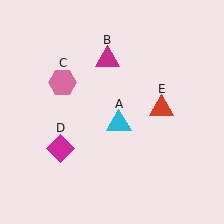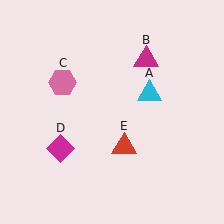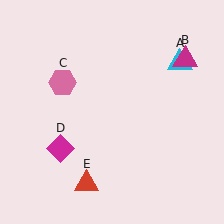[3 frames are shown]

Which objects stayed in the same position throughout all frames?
Pink hexagon (object C) and magenta diamond (object D) remained stationary.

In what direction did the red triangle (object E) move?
The red triangle (object E) moved down and to the left.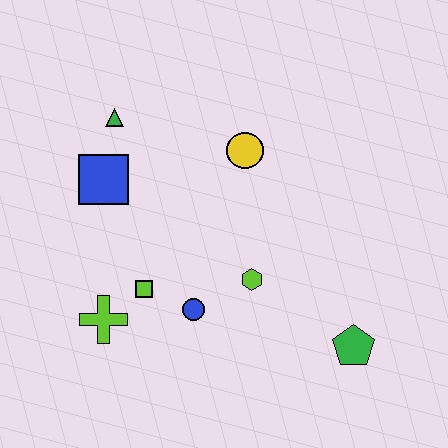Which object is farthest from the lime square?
The green pentagon is farthest from the lime square.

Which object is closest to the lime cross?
The lime square is closest to the lime cross.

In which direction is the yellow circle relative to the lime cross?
The yellow circle is above the lime cross.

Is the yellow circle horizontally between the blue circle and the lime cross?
No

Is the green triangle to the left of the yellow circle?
Yes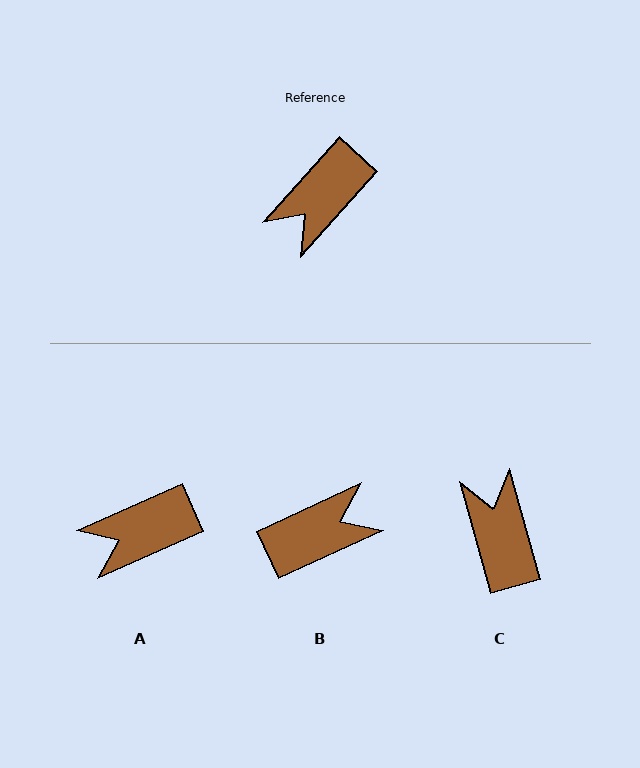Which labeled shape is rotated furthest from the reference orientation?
B, about 157 degrees away.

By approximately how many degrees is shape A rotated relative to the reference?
Approximately 24 degrees clockwise.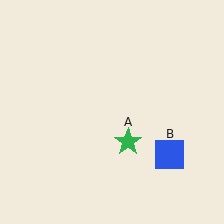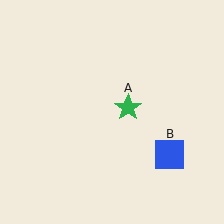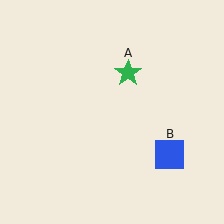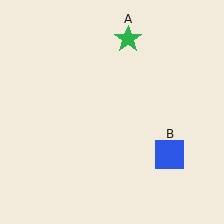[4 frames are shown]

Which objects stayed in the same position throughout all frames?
Blue square (object B) remained stationary.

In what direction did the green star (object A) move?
The green star (object A) moved up.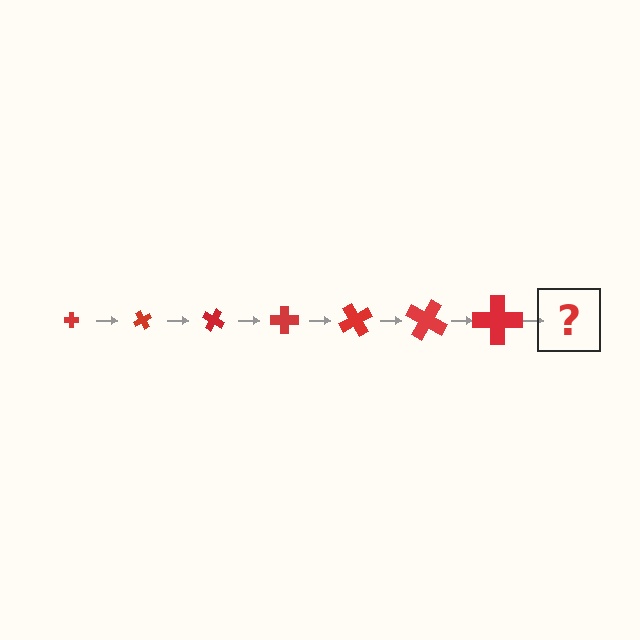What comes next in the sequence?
The next element should be a cross, larger than the previous one and rotated 420 degrees from the start.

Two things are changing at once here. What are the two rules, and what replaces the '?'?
The two rules are that the cross grows larger each step and it rotates 60 degrees each step. The '?' should be a cross, larger than the previous one and rotated 420 degrees from the start.